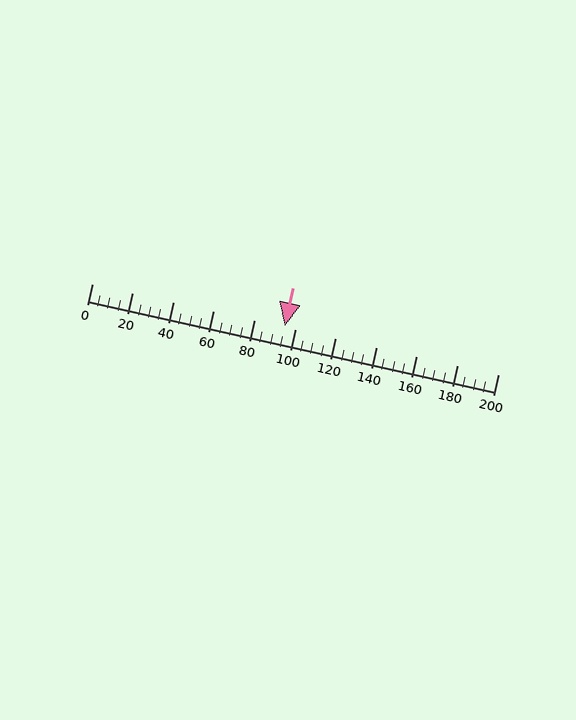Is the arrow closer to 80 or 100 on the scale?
The arrow is closer to 100.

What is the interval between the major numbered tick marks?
The major tick marks are spaced 20 units apart.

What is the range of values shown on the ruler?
The ruler shows values from 0 to 200.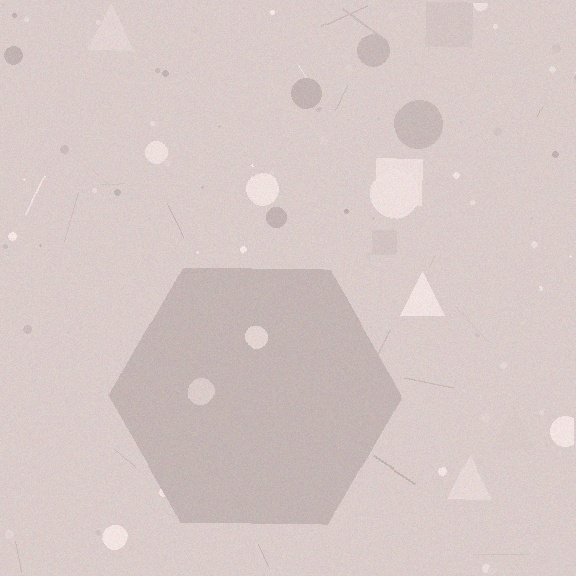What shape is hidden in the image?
A hexagon is hidden in the image.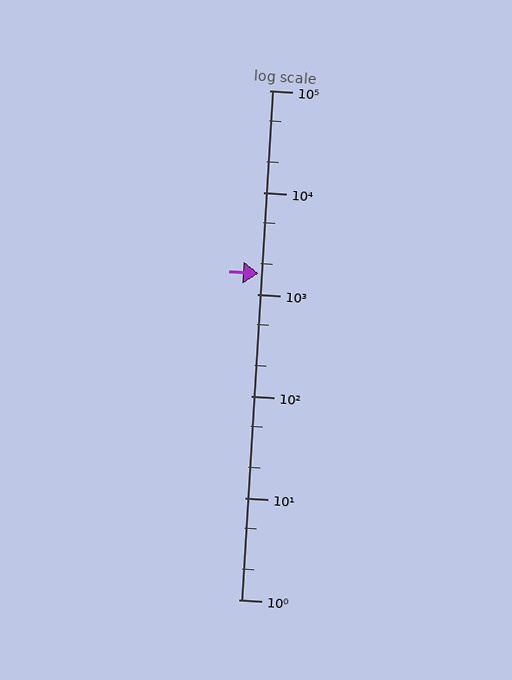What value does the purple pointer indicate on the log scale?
The pointer indicates approximately 1600.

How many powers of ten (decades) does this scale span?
The scale spans 5 decades, from 1 to 100000.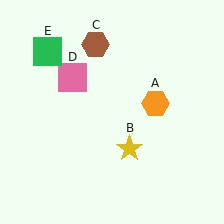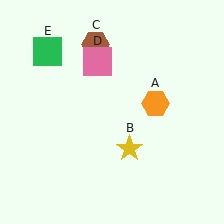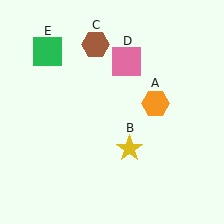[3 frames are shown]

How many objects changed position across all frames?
1 object changed position: pink square (object D).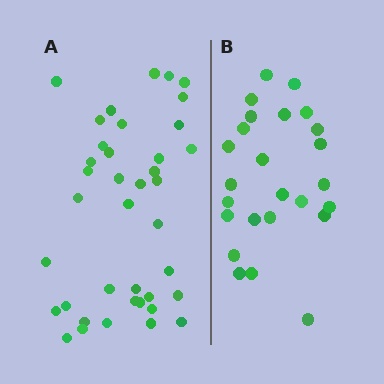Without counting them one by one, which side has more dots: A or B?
Region A (the left region) has more dots.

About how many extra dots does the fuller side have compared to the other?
Region A has approximately 15 more dots than region B.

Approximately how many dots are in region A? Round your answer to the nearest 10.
About 40 dots. (The exact count is 39, which rounds to 40.)